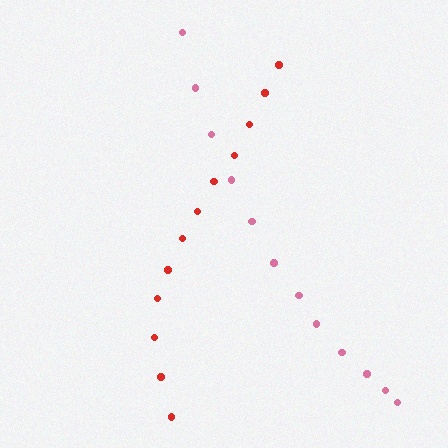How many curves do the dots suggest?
There are 2 distinct paths.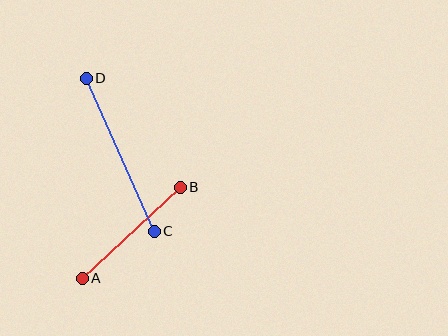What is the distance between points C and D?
The distance is approximately 168 pixels.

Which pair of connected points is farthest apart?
Points C and D are farthest apart.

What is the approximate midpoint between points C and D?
The midpoint is at approximately (120, 155) pixels.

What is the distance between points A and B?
The distance is approximately 134 pixels.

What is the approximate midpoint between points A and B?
The midpoint is at approximately (131, 233) pixels.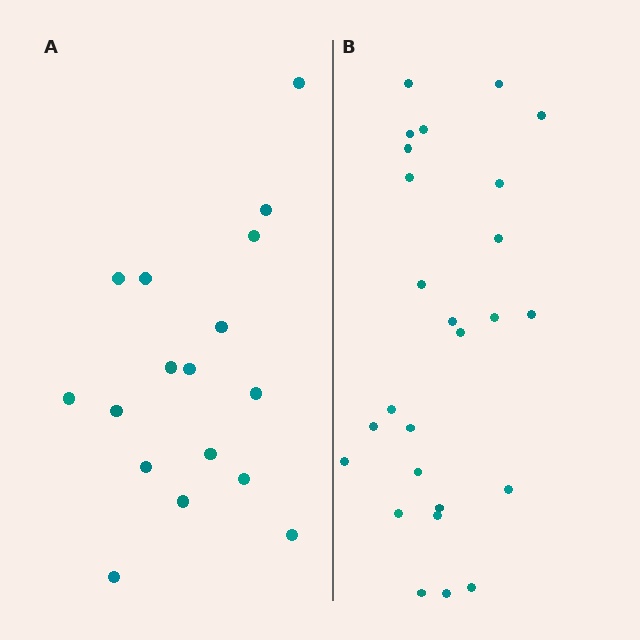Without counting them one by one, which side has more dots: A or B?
Region B (the right region) has more dots.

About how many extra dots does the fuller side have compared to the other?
Region B has roughly 8 or so more dots than region A.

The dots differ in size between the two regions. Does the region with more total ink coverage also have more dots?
No. Region A has more total ink coverage because its dots are larger, but region B actually contains more individual dots. Total area can be misleading — the number of items is what matters here.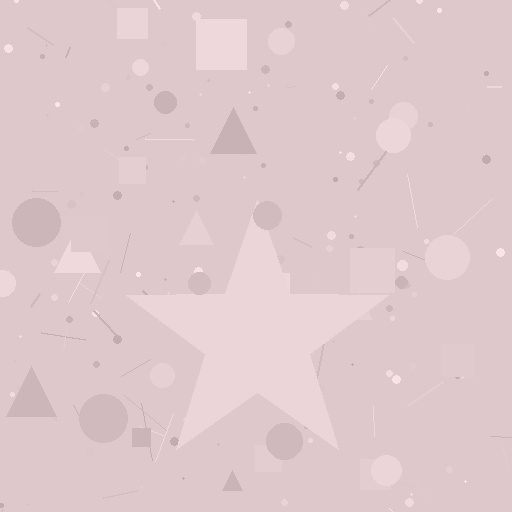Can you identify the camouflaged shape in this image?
The camouflaged shape is a star.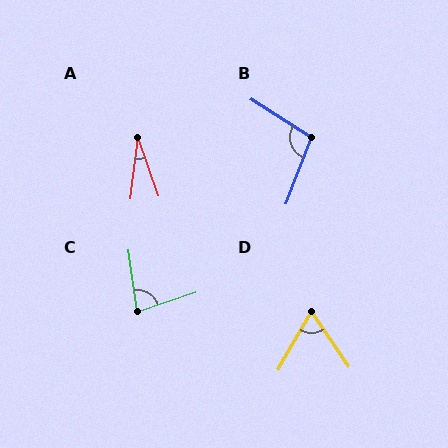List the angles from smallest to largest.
A (26°), D (64°), C (79°), B (102°).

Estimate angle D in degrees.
Approximately 64 degrees.